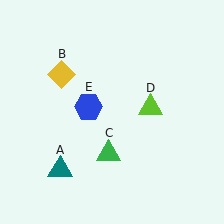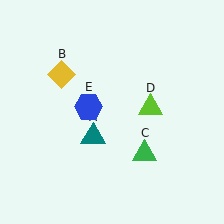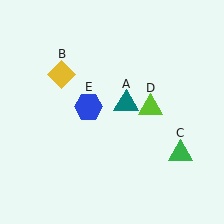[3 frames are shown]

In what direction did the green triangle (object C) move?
The green triangle (object C) moved right.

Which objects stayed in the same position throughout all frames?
Yellow diamond (object B) and lime triangle (object D) and blue hexagon (object E) remained stationary.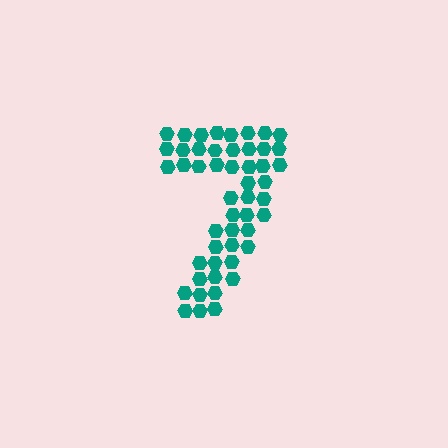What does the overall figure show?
The overall figure shows the digit 7.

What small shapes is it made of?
It is made of small hexagons.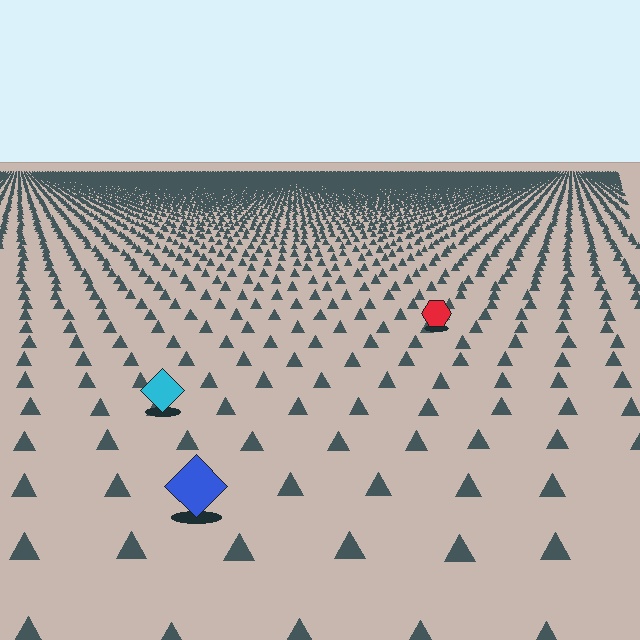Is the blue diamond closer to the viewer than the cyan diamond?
Yes. The blue diamond is closer — you can tell from the texture gradient: the ground texture is coarser near it.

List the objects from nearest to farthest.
From nearest to farthest: the blue diamond, the cyan diamond, the red hexagon.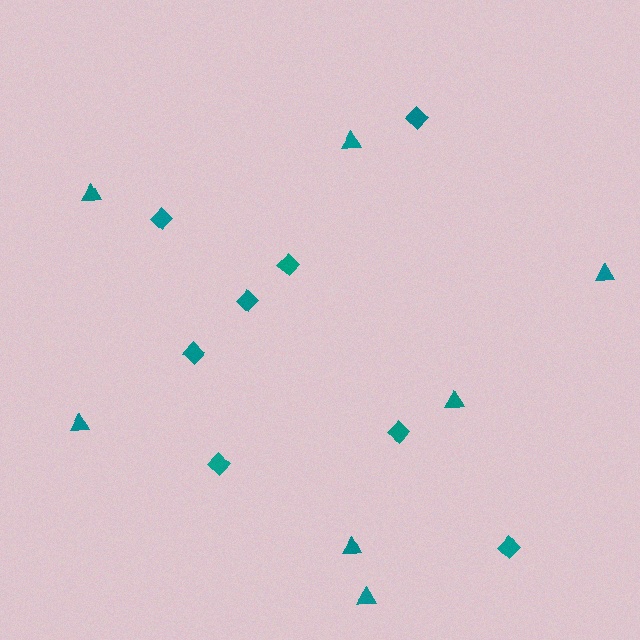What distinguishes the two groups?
There are 2 groups: one group of triangles (7) and one group of diamonds (8).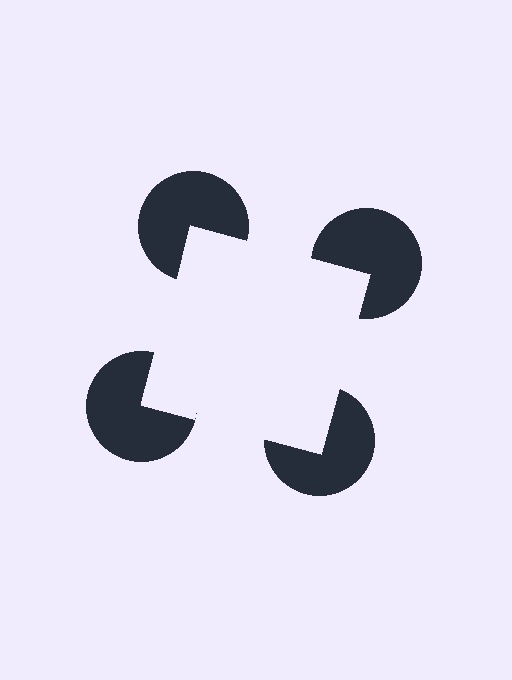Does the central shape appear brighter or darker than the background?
It typically appears slightly brighter than the background, even though no actual brightness change is drawn.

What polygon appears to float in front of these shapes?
An illusory square — its edges are inferred from the aligned wedge cuts in the pac-man discs, not physically drawn.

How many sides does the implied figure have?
4 sides.